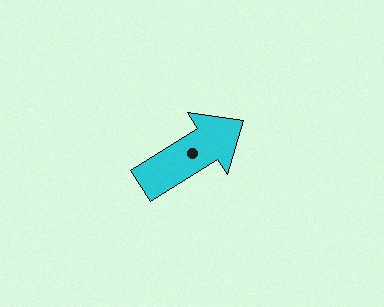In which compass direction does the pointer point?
Northeast.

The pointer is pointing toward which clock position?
Roughly 2 o'clock.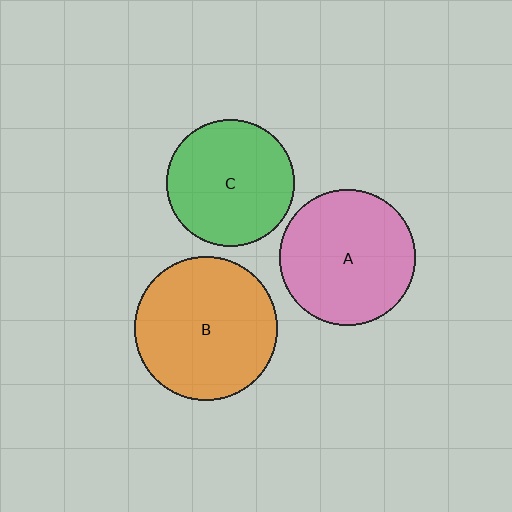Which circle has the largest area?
Circle B (orange).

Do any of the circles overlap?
No, none of the circles overlap.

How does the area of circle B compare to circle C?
Approximately 1.3 times.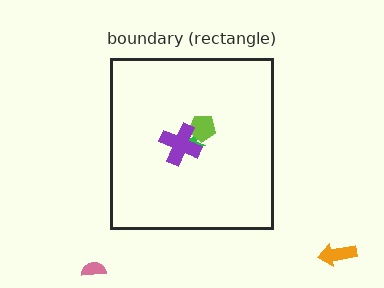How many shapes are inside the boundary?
3 inside, 2 outside.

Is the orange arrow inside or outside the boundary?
Outside.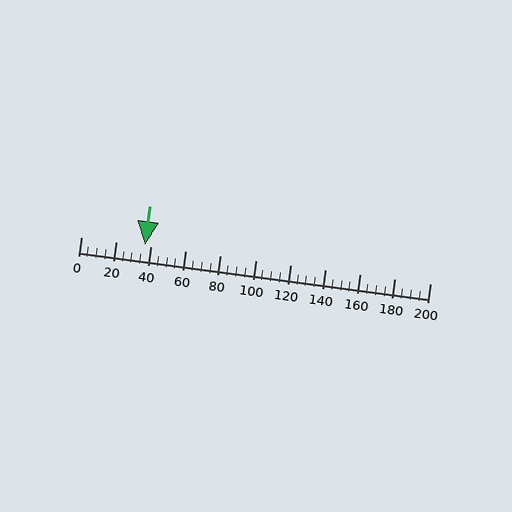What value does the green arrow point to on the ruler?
The green arrow points to approximately 36.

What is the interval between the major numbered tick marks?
The major tick marks are spaced 20 units apart.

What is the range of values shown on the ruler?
The ruler shows values from 0 to 200.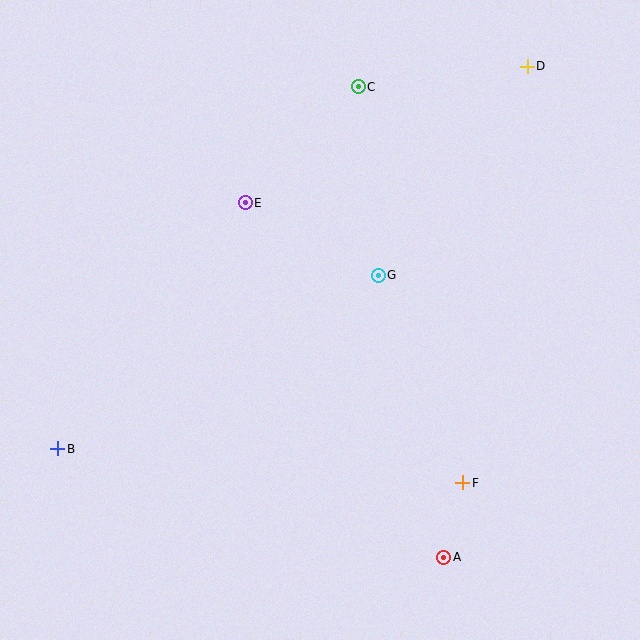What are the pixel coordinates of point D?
Point D is at (527, 66).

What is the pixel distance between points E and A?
The distance between E and A is 406 pixels.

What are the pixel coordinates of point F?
Point F is at (463, 483).